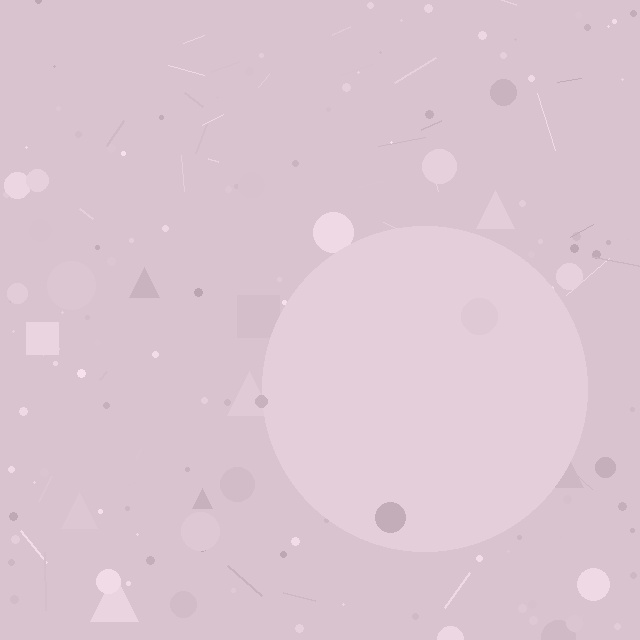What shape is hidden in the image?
A circle is hidden in the image.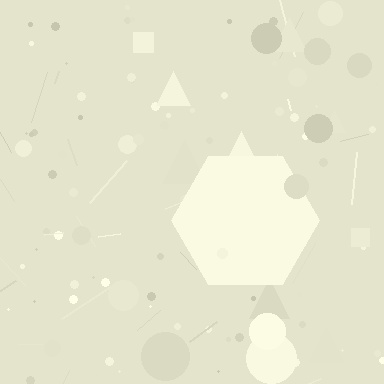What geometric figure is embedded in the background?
A hexagon is embedded in the background.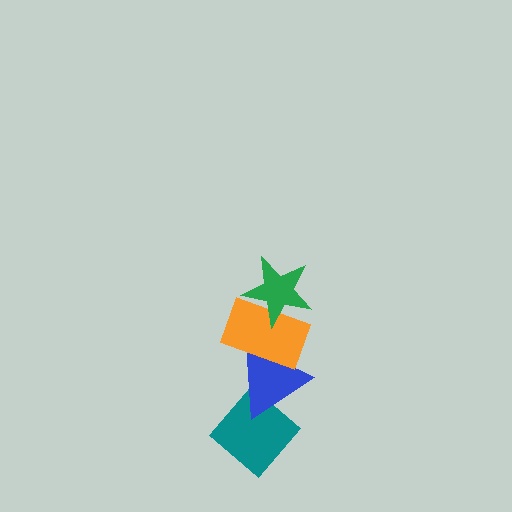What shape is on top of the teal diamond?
The blue triangle is on top of the teal diamond.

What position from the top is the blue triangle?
The blue triangle is 3rd from the top.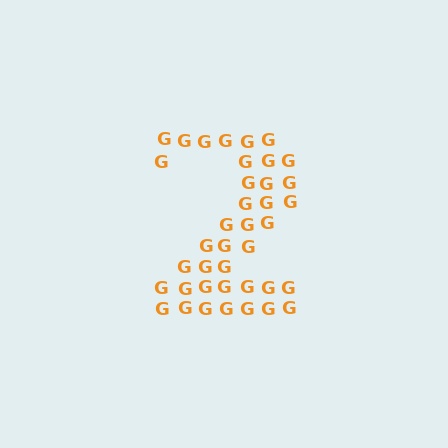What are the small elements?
The small elements are letter G's.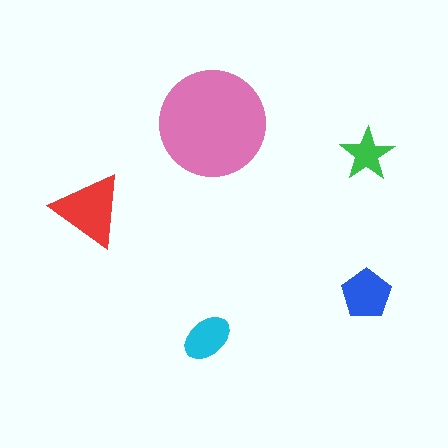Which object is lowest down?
The cyan ellipse is bottommost.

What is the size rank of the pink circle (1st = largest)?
1st.